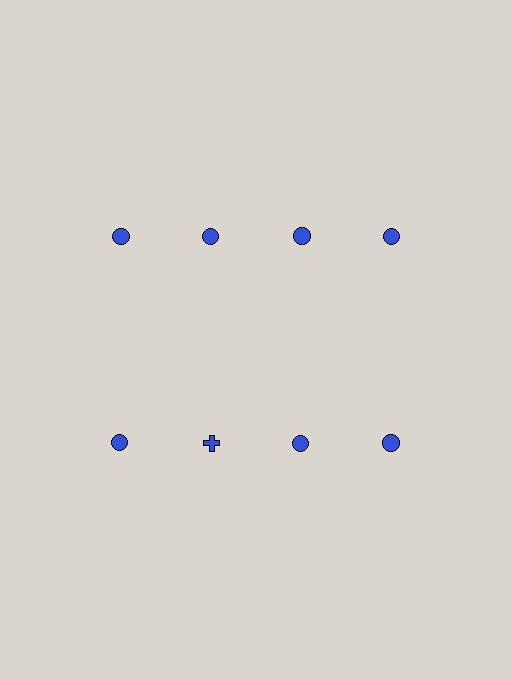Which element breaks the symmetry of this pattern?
The blue cross in the second row, second from left column breaks the symmetry. All other shapes are blue circles.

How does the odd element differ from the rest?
It has a different shape: cross instead of circle.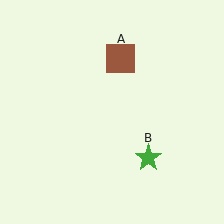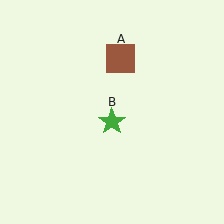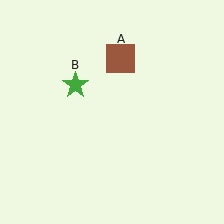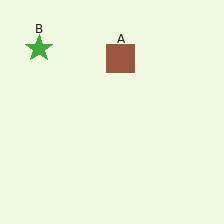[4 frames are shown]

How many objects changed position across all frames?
1 object changed position: green star (object B).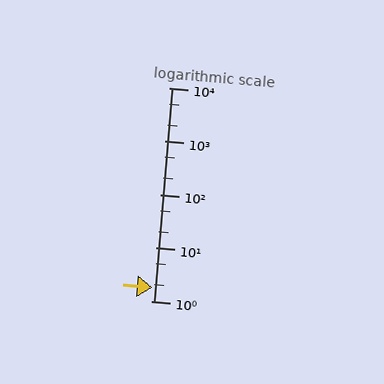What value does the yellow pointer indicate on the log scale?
The pointer indicates approximately 1.8.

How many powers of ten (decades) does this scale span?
The scale spans 4 decades, from 1 to 10000.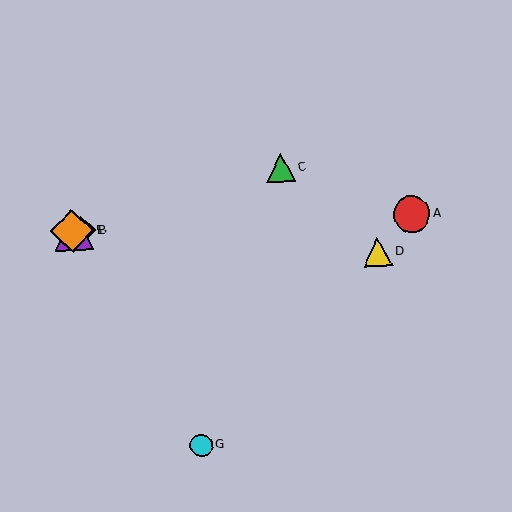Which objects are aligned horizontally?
Objects A, B, E, F are aligned horizontally.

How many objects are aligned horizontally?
4 objects (A, B, E, F) are aligned horizontally.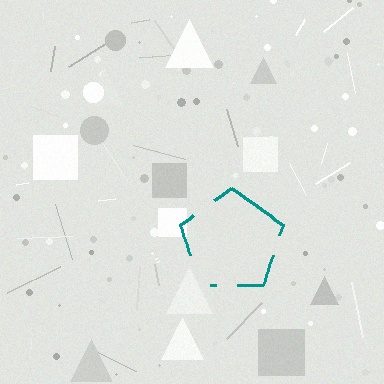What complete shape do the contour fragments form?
The contour fragments form a pentagon.